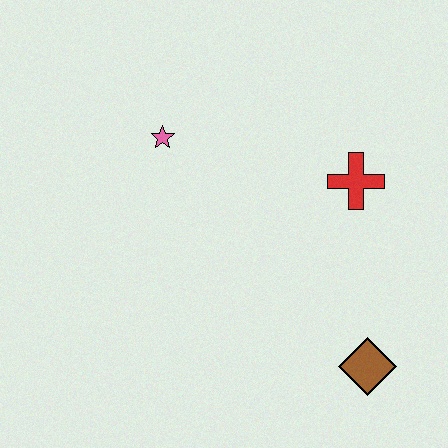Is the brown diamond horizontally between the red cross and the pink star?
No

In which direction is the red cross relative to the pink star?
The red cross is to the right of the pink star.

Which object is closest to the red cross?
The brown diamond is closest to the red cross.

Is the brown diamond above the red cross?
No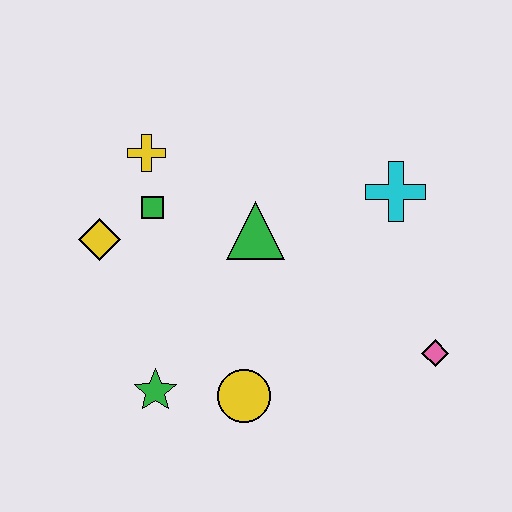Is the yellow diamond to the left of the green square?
Yes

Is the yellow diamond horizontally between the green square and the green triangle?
No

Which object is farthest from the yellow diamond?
The pink diamond is farthest from the yellow diamond.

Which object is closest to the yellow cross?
The green square is closest to the yellow cross.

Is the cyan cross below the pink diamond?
No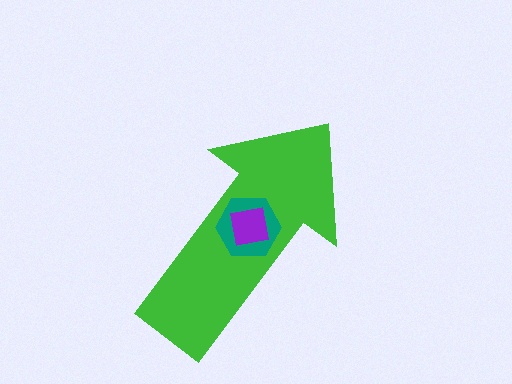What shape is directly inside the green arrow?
The teal hexagon.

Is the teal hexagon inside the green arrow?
Yes.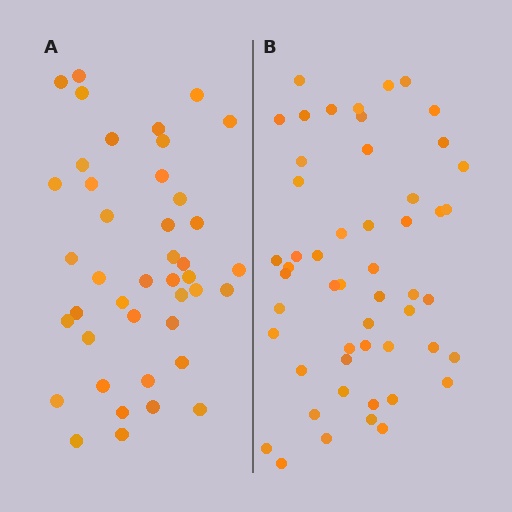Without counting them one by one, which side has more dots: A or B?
Region B (the right region) has more dots.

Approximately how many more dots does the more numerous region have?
Region B has roughly 10 or so more dots than region A.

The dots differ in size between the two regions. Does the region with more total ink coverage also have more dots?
No. Region A has more total ink coverage because its dots are larger, but region B actually contains more individual dots. Total area can be misleading — the number of items is what matters here.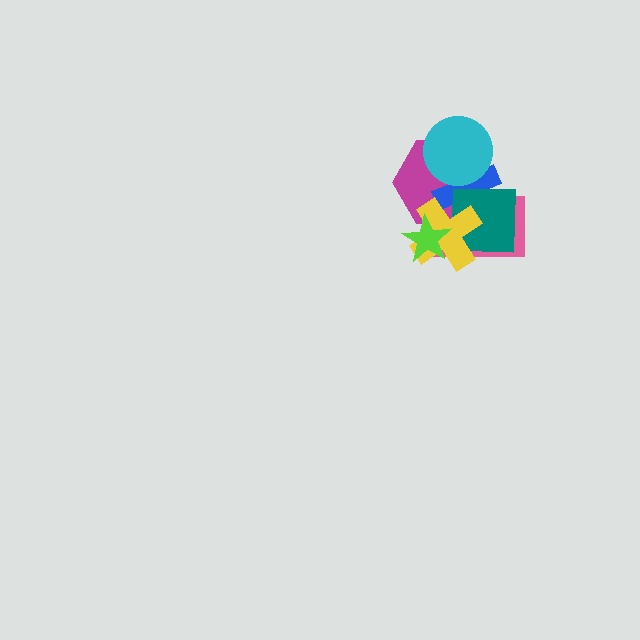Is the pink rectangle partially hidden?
Yes, it is partially covered by another shape.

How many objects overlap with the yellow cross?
5 objects overlap with the yellow cross.